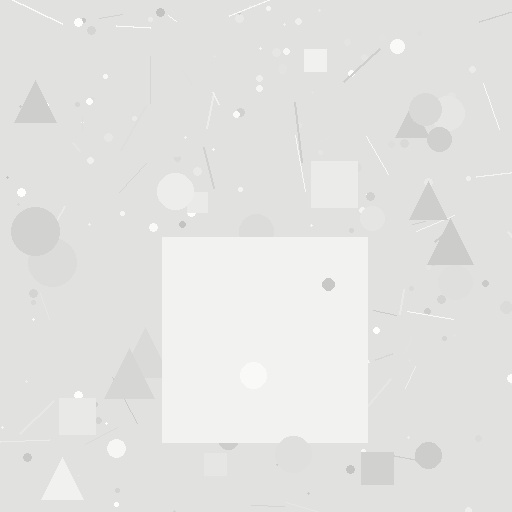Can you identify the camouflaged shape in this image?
The camouflaged shape is a square.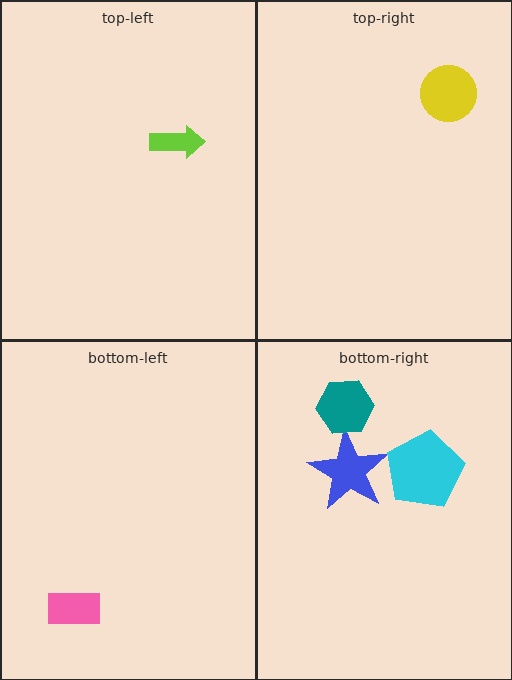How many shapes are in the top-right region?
1.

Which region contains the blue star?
The bottom-right region.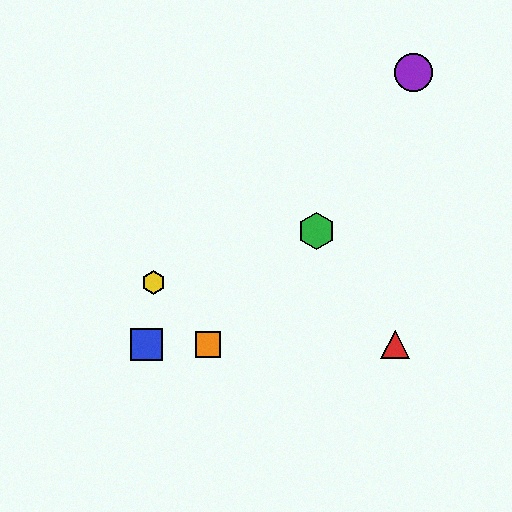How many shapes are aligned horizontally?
3 shapes (the red triangle, the blue square, the orange square) are aligned horizontally.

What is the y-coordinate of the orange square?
The orange square is at y≈345.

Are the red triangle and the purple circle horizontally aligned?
No, the red triangle is at y≈345 and the purple circle is at y≈73.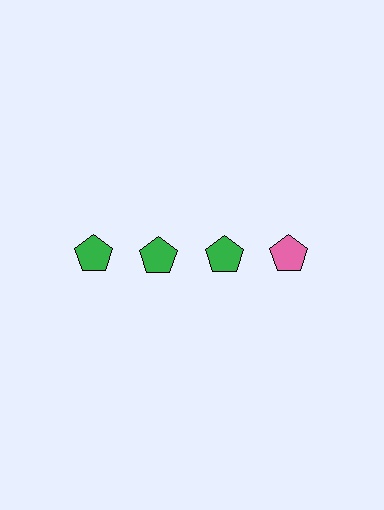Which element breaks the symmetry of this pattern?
The pink pentagon in the top row, second from right column breaks the symmetry. All other shapes are green pentagons.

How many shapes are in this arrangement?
There are 4 shapes arranged in a grid pattern.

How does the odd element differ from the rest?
It has a different color: pink instead of green.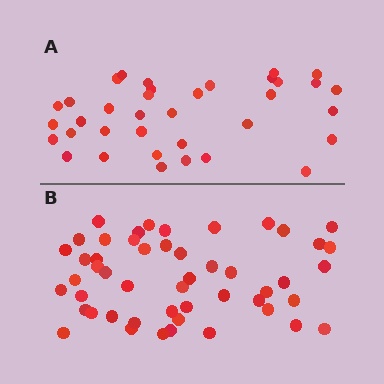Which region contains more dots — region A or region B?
Region B (the bottom region) has more dots.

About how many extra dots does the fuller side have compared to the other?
Region B has approximately 15 more dots than region A.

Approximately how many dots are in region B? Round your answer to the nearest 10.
About 50 dots.